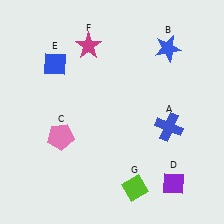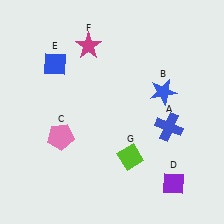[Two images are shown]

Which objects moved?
The objects that moved are: the blue star (B), the lime diamond (G).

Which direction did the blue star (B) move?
The blue star (B) moved down.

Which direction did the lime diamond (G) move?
The lime diamond (G) moved up.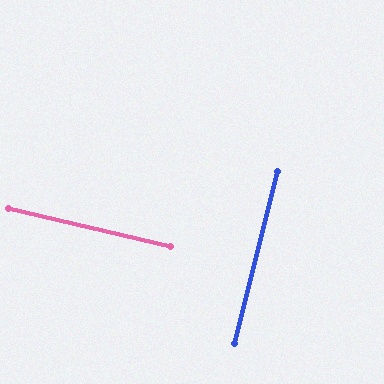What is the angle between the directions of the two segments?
Approximately 89 degrees.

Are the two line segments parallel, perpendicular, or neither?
Perpendicular — they meet at approximately 89°.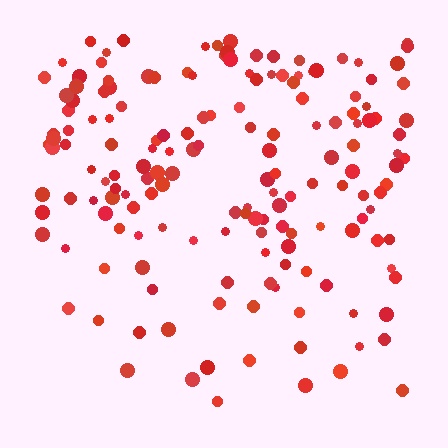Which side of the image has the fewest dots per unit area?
The bottom.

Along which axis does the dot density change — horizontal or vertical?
Vertical.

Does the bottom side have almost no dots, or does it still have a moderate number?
Still a moderate number, just noticeably fewer than the top.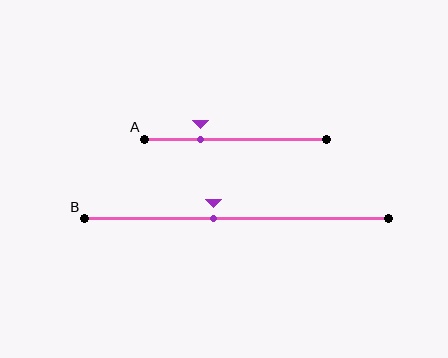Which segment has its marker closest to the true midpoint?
Segment B has its marker closest to the true midpoint.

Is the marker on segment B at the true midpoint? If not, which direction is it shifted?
No, the marker on segment B is shifted to the left by about 8% of the segment length.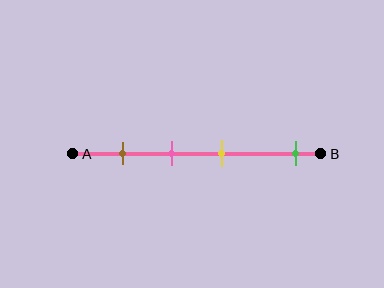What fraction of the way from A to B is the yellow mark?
The yellow mark is approximately 60% (0.6) of the way from A to B.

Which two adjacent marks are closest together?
The pink and yellow marks are the closest adjacent pair.